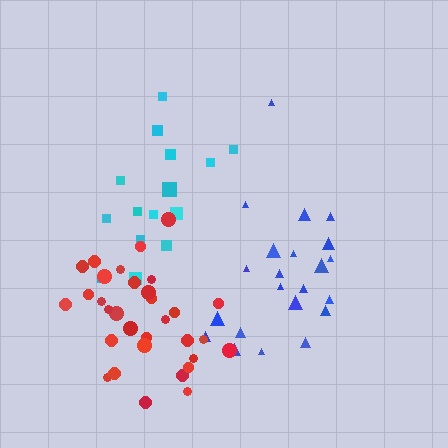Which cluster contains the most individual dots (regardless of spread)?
Red (32).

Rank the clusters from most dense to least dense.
red, cyan, blue.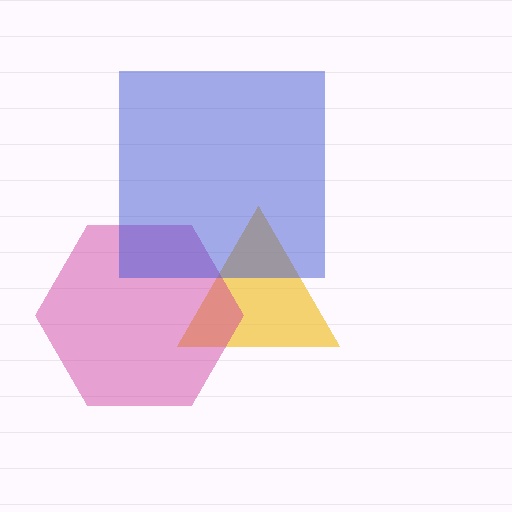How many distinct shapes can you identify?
There are 3 distinct shapes: a yellow triangle, a magenta hexagon, a blue square.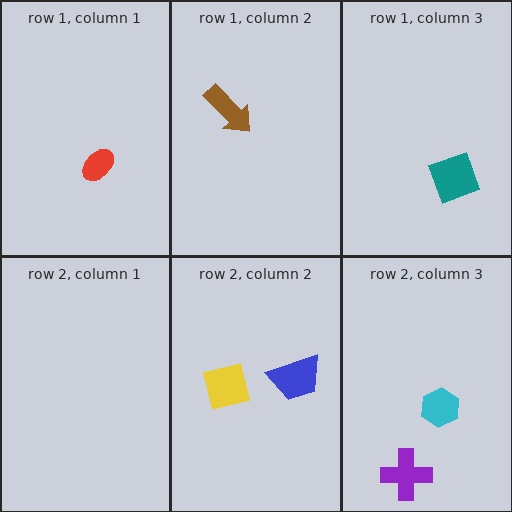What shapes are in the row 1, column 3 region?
The teal diamond.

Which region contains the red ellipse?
The row 1, column 1 region.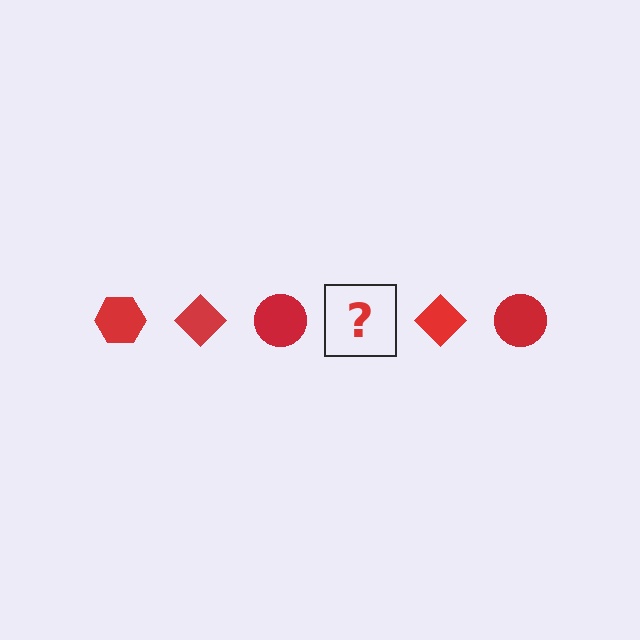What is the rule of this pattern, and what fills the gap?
The rule is that the pattern cycles through hexagon, diamond, circle shapes in red. The gap should be filled with a red hexagon.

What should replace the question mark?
The question mark should be replaced with a red hexagon.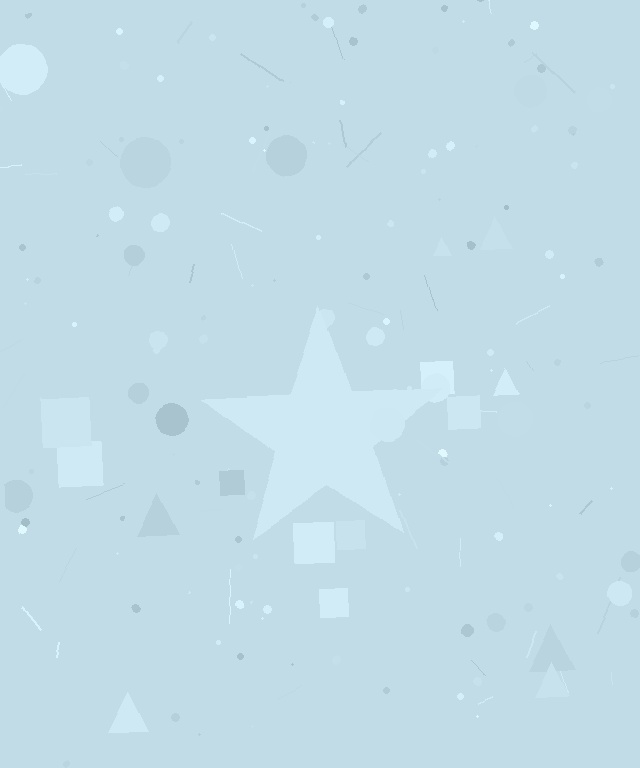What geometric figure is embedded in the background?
A star is embedded in the background.